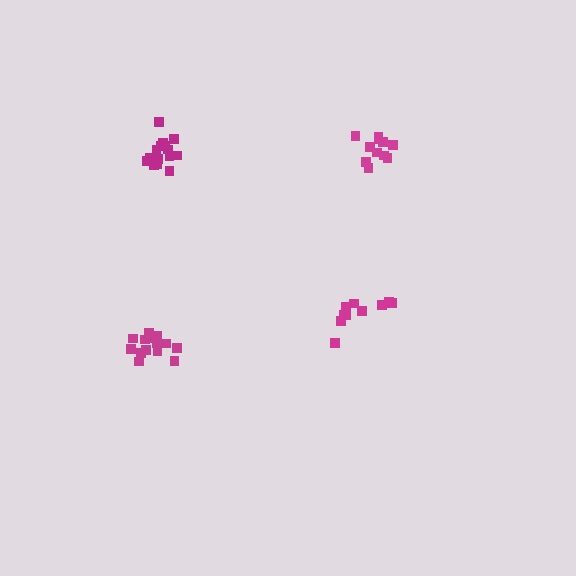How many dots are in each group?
Group 1: 10 dots, Group 2: 11 dots, Group 3: 14 dots, Group 4: 15 dots (50 total).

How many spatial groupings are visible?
There are 4 spatial groupings.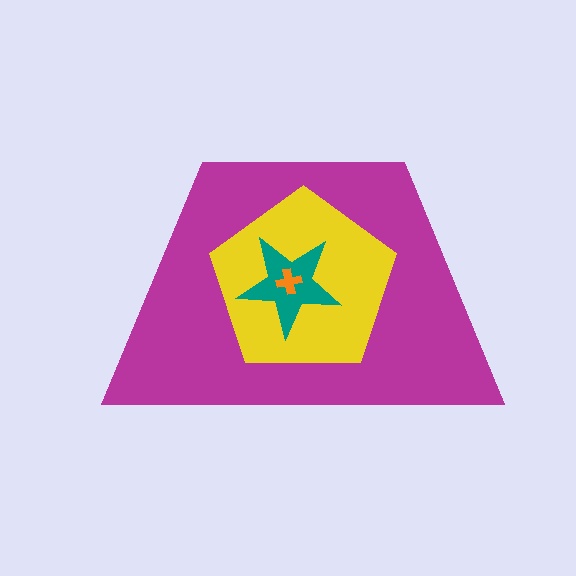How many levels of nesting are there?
4.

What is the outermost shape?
The magenta trapezoid.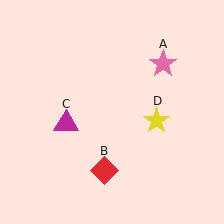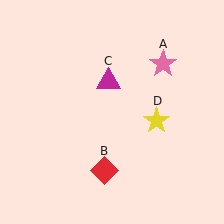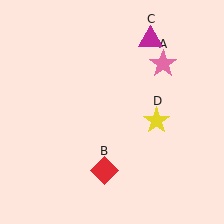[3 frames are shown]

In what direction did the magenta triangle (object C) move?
The magenta triangle (object C) moved up and to the right.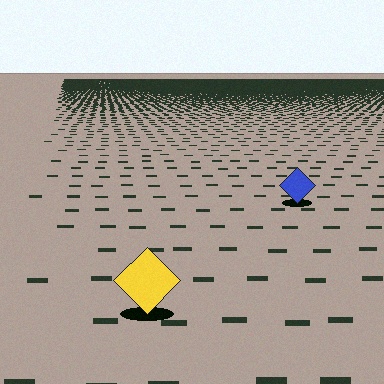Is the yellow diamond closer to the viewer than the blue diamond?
Yes. The yellow diamond is closer — you can tell from the texture gradient: the ground texture is coarser near it.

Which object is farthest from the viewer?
The blue diamond is farthest from the viewer. It appears smaller and the ground texture around it is denser.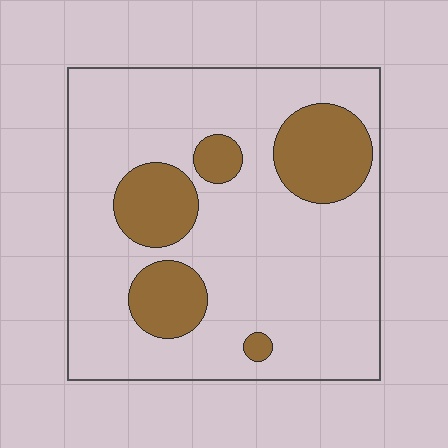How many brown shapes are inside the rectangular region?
5.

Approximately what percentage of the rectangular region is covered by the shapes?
Approximately 20%.